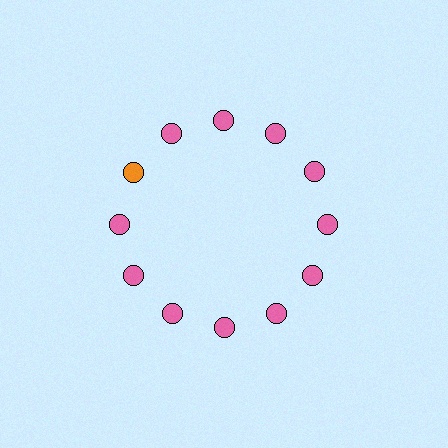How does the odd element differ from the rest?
It has a different color: orange instead of pink.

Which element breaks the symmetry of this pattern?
The orange circle at roughly the 10 o'clock position breaks the symmetry. All other shapes are pink circles.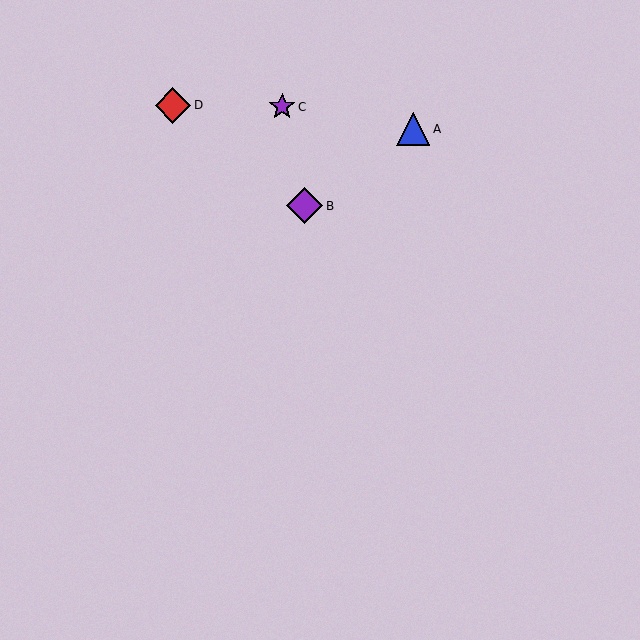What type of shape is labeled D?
Shape D is a red diamond.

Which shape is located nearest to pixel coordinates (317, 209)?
The purple diamond (labeled B) at (305, 206) is nearest to that location.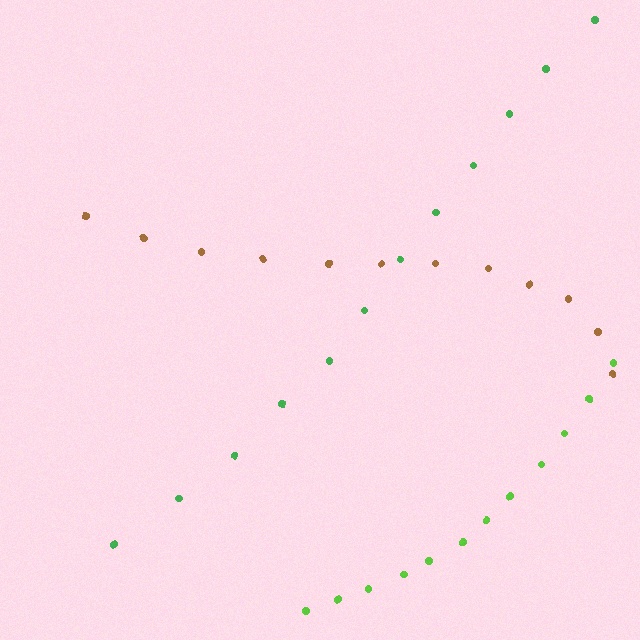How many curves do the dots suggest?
There are 3 distinct paths.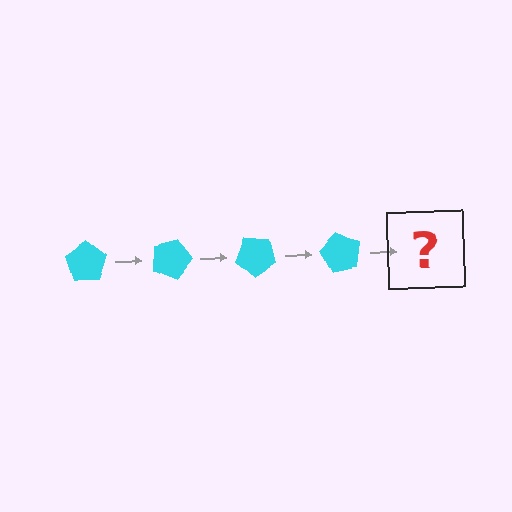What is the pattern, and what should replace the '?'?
The pattern is that the pentagon rotates 20 degrees each step. The '?' should be a cyan pentagon rotated 80 degrees.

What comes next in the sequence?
The next element should be a cyan pentagon rotated 80 degrees.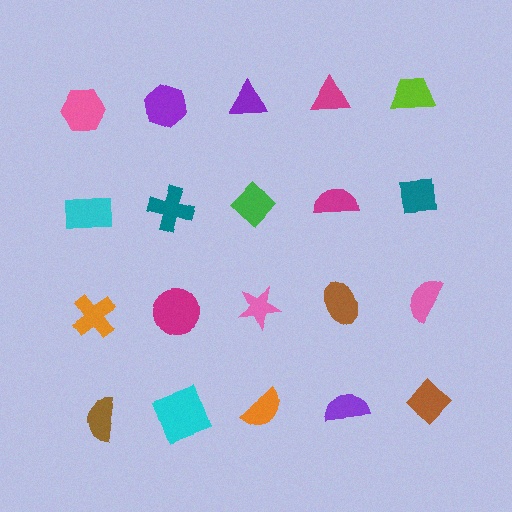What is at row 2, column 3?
A green diamond.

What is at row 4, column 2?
A cyan square.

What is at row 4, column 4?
A purple semicircle.